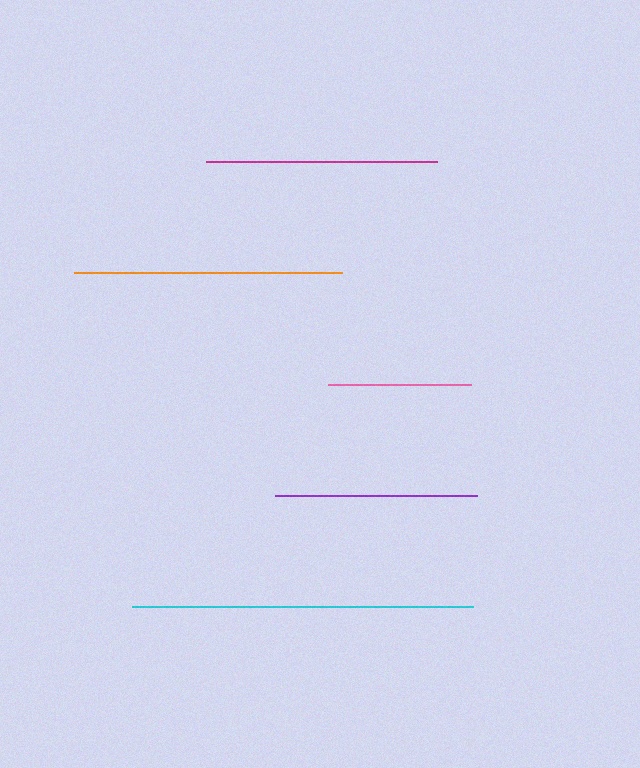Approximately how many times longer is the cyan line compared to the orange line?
The cyan line is approximately 1.3 times the length of the orange line.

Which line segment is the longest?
The cyan line is the longest at approximately 341 pixels.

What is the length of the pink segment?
The pink segment is approximately 143 pixels long.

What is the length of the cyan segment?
The cyan segment is approximately 341 pixels long.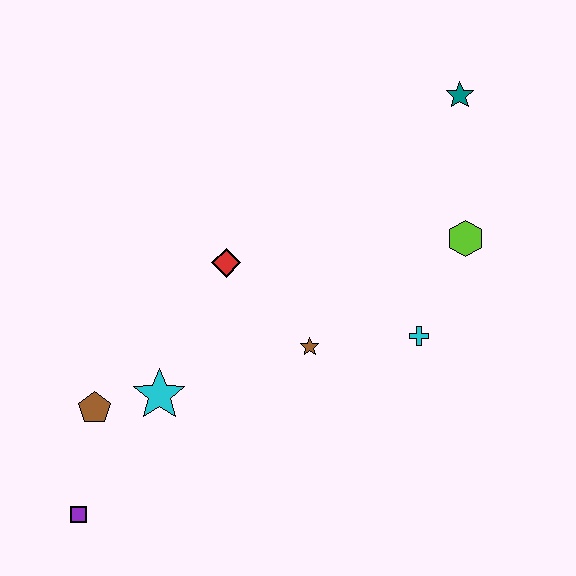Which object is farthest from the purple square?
The teal star is farthest from the purple square.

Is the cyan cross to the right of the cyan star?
Yes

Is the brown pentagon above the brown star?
No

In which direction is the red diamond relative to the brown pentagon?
The red diamond is above the brown pentagon.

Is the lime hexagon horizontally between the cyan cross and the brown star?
No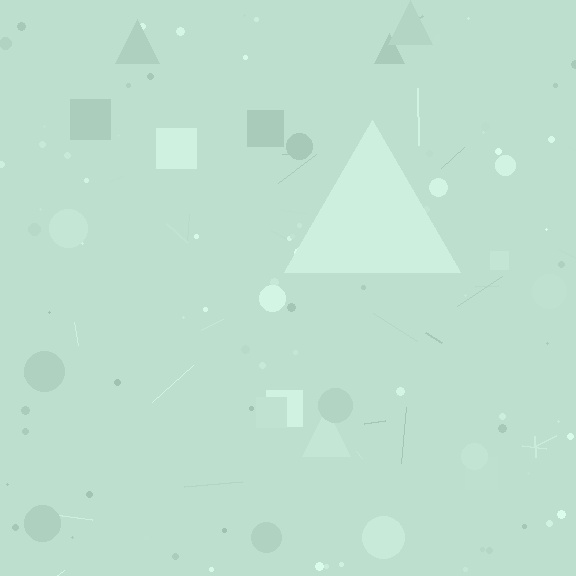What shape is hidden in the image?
A triangle is hidden in the image.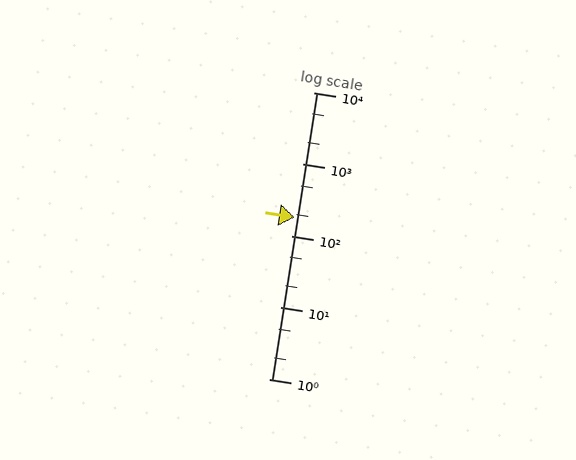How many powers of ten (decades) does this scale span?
The scale spans 4 decades, from 1 to 10000.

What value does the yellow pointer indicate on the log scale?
The pointer indicates approximately 180.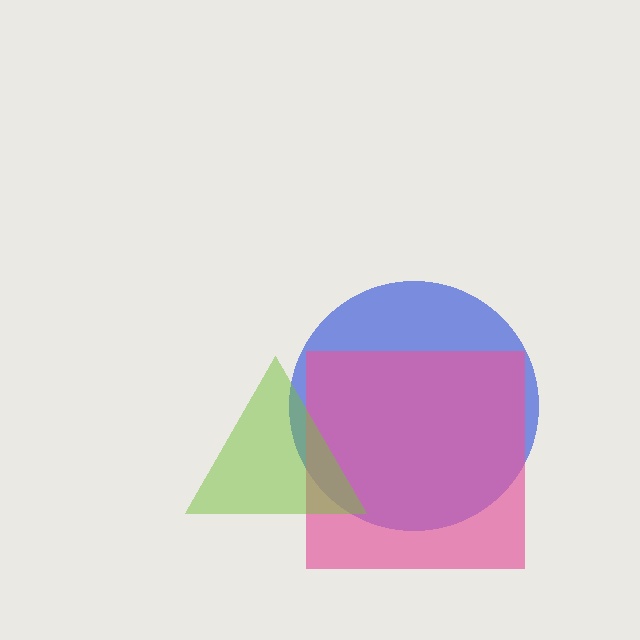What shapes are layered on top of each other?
The layered shapes are: a blue circle, a pink square, a lime triangle.